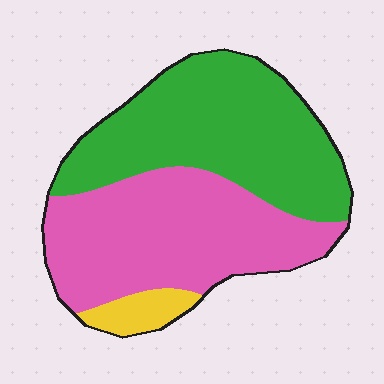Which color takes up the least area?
Yellow, at roughly 5%.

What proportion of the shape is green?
Green covers 48% of the shape.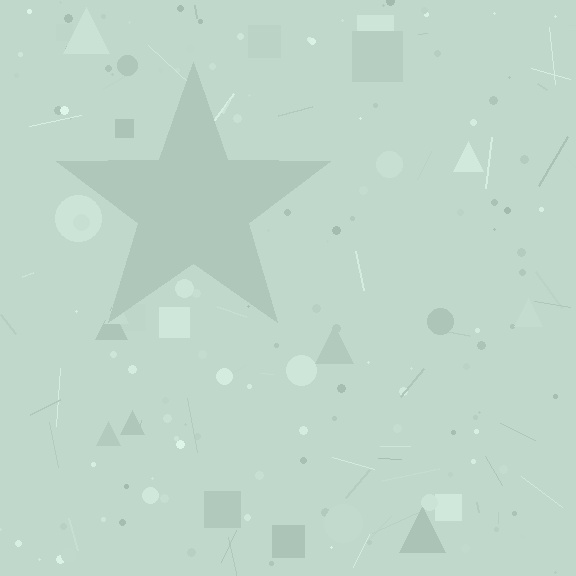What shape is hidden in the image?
A star is hidden in the image.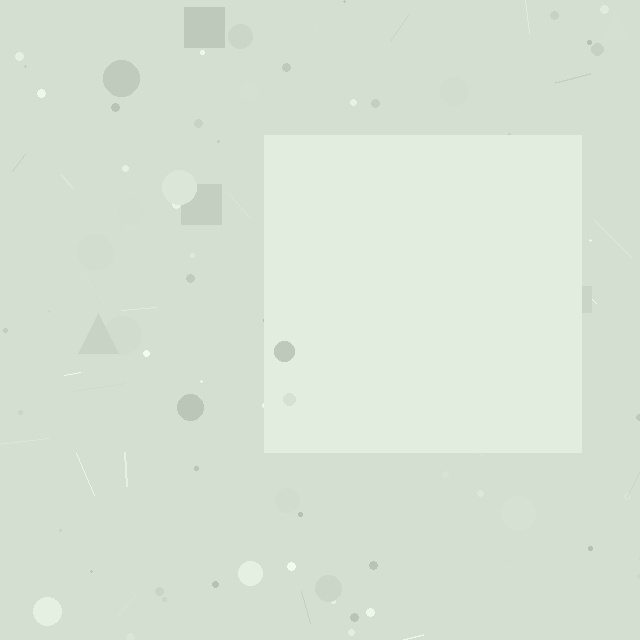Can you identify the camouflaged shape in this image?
The camouflaged shape is a square.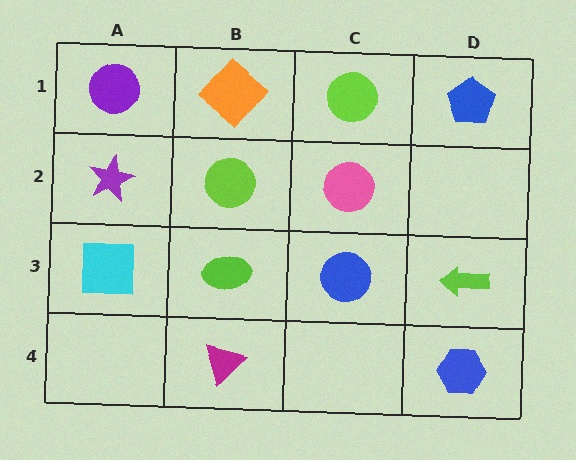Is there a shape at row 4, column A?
No, that cell is empty.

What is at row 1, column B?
An orange diamond.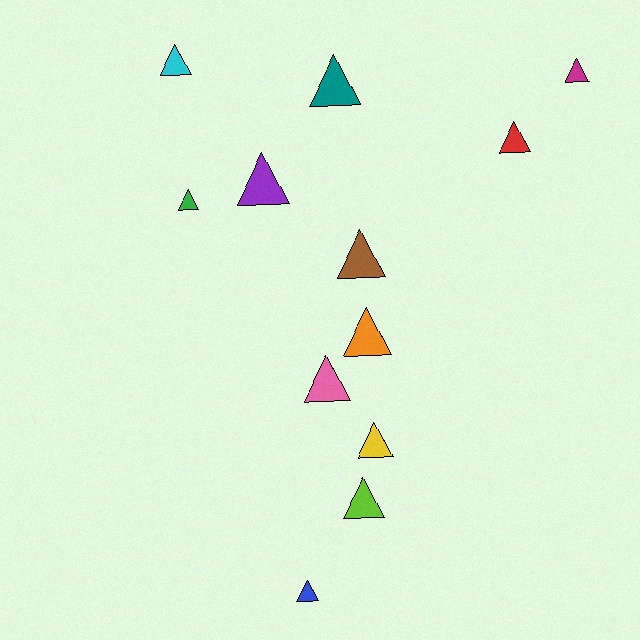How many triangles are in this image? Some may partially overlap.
There are 12 triangles.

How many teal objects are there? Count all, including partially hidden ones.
There is 1 teal object.